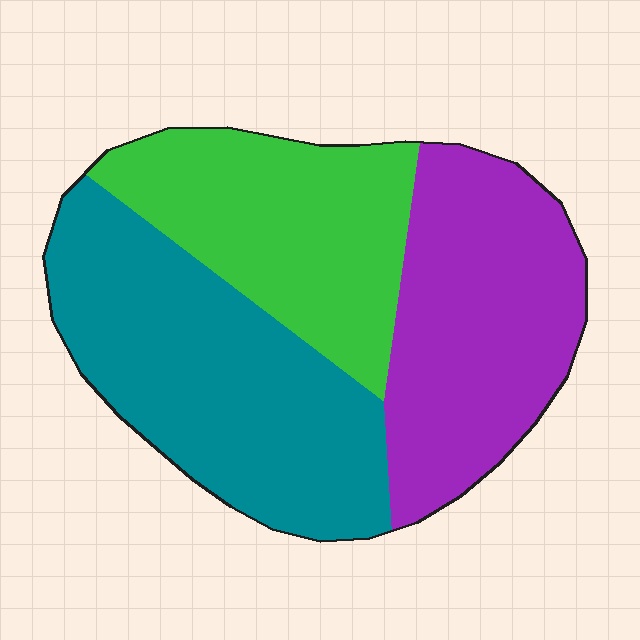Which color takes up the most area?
Teal, at roughly 40%.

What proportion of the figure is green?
Green takes up about one quarter (1/4) of the figure.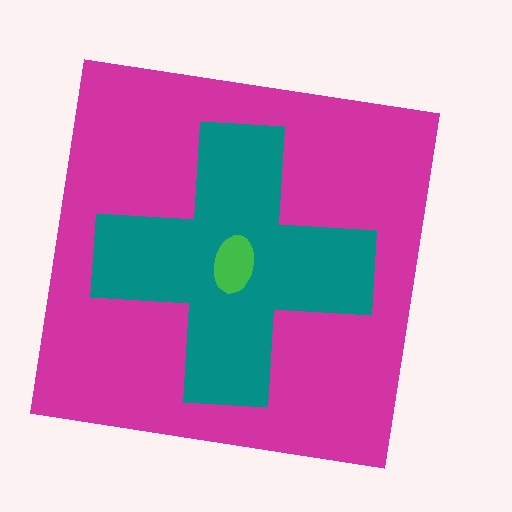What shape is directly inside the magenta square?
The teal cross.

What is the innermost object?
The green ellipse.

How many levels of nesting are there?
3.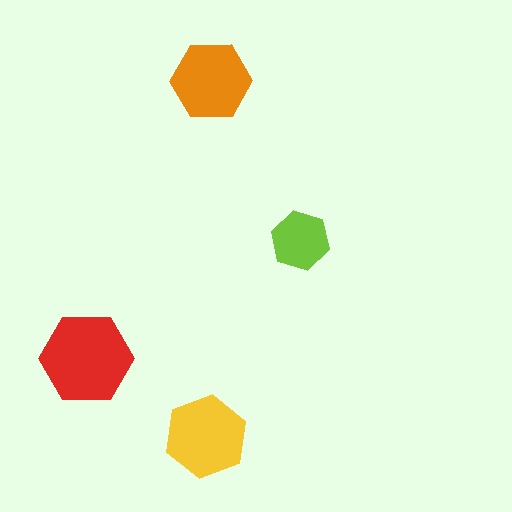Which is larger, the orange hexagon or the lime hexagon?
The orange one.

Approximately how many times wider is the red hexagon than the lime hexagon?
About 1.5 times wider.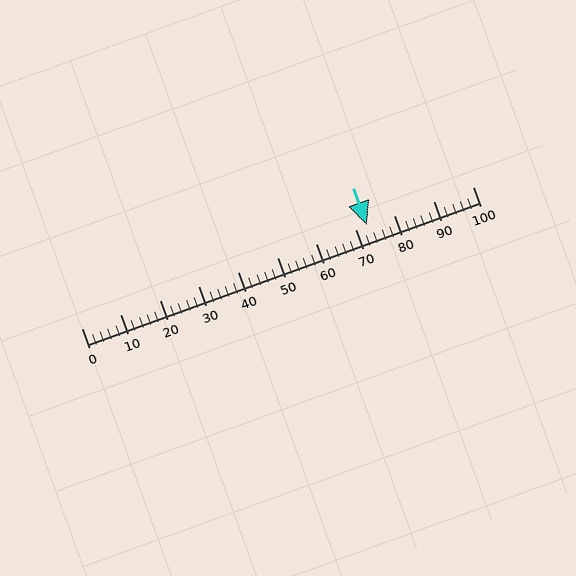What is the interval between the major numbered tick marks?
The major tick marks are spaced 10 units apart.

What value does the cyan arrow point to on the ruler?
The cyan arrow points to approximately 73.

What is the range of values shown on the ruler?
The ruler shows values from 0 to 100.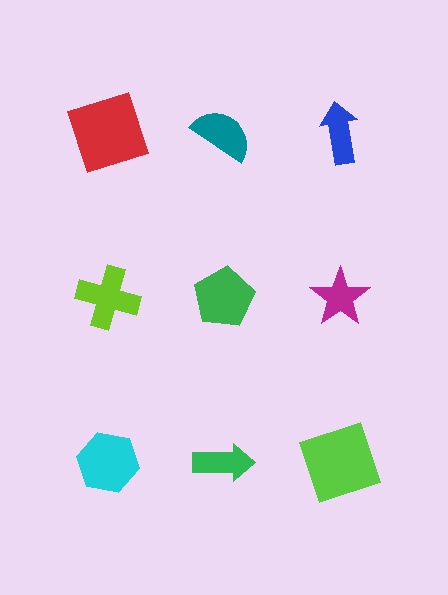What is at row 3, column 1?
A cyan hexagon.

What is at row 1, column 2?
A teal semicircle.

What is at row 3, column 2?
A green arrow.